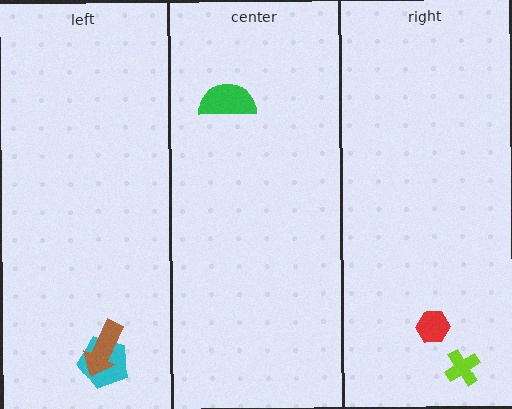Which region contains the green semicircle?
The center region.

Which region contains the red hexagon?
The right region.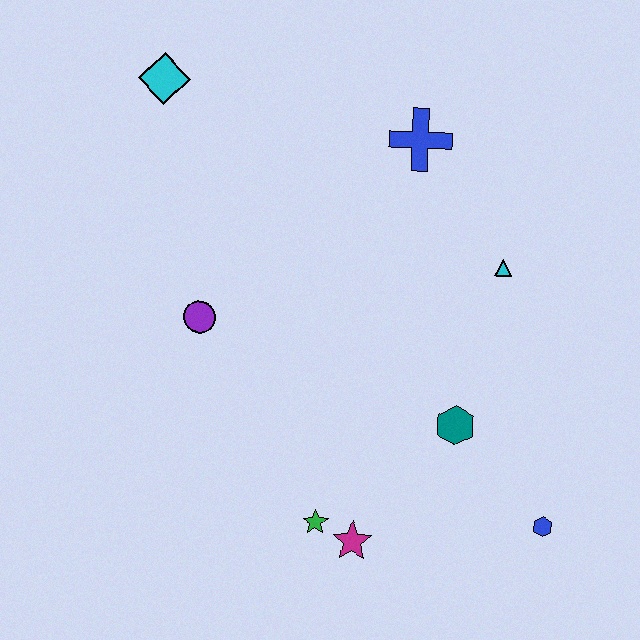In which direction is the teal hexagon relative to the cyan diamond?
The teal hexagon is below the cyan diamond.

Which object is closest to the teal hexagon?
The blue hexagon is closest to the teal hexagon.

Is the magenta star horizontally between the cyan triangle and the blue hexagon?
No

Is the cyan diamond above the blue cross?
Yes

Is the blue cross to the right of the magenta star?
Yes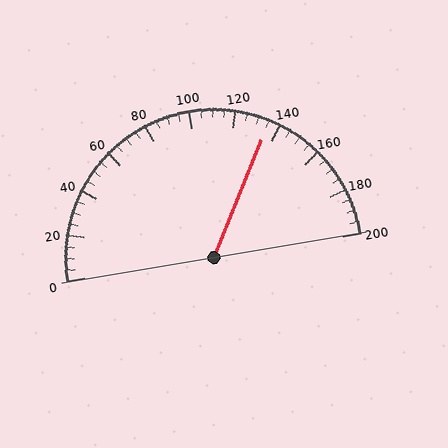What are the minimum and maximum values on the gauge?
The gauge ranges from 0 to 200.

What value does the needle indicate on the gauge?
The needle indicates approximately 135.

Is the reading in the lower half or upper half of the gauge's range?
The reading is in the upper half of the range (0 to 200).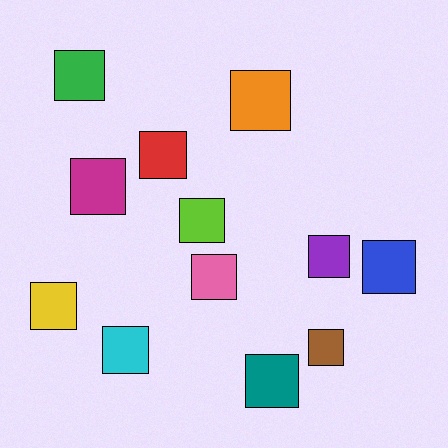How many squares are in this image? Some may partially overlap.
There are 12 squares.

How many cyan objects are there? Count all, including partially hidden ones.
There is 1 cyan object.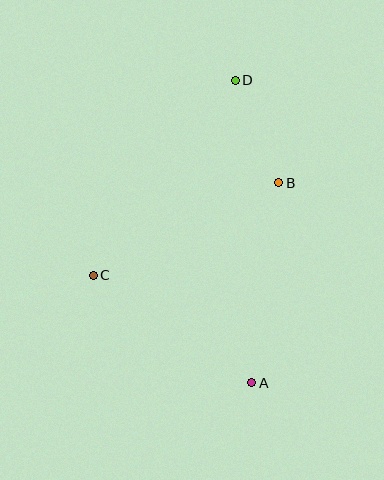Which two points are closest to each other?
Points B and D are closest to each other.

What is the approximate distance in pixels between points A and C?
The distance between A and C is approximately 192 pixels.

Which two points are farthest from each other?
Points A and D are farthest from each other.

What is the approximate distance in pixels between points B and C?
The distance between B and C is approximately 207 pixels.